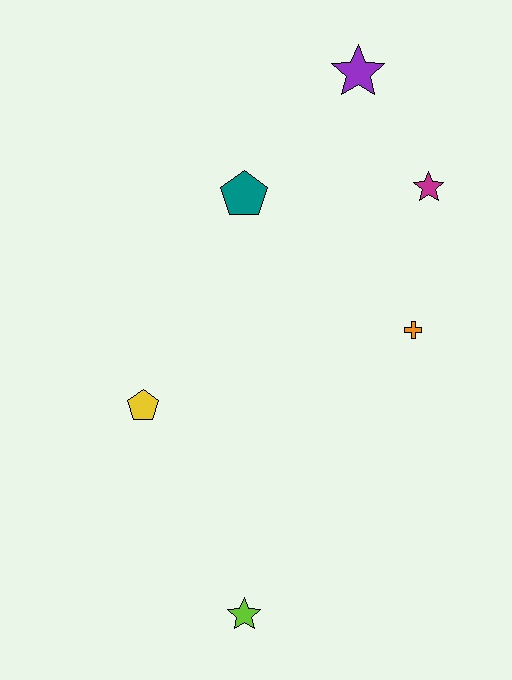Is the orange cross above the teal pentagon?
No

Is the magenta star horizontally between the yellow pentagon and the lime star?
No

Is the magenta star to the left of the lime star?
No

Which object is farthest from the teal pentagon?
The lime star is farthest from the teal pentagon.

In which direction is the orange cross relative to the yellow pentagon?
The orange cross is to the right of the yellow pentagon.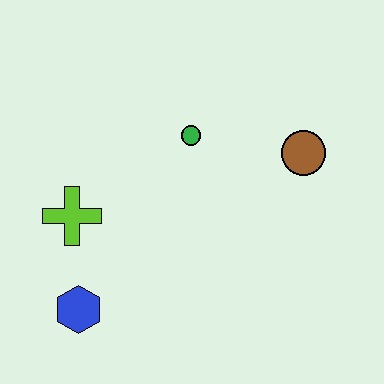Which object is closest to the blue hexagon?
The lime cross is closest to the blue hexagon.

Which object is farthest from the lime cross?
The brown circle is farthest from the lime cross.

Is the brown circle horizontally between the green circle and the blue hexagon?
No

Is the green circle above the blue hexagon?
Yes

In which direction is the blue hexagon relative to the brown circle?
The blue hexagon is to the left of the brown circle.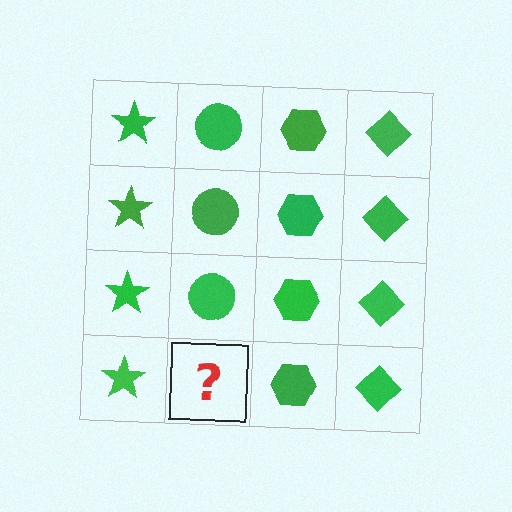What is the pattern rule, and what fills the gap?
The rule is that each column has a consistent shape. The gap should be filled with a green circle.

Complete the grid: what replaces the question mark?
The question mark should be replaced with a green circle.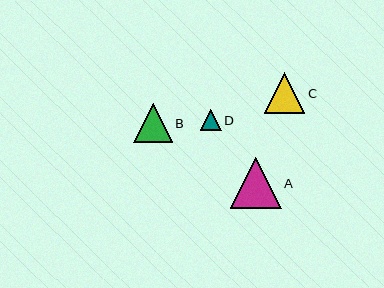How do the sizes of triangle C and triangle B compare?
Triangle C and triangle B are approximately the same size.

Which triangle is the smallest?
Triangle D is the smallest with a size of approximately 21 pixels.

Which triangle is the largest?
Triangle A is the largest with a size of approximately 51 pixels.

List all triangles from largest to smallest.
From largest to smallest: A, C, B, D.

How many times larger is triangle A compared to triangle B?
Triangle A is approximately 1.3 times the size of triangle B.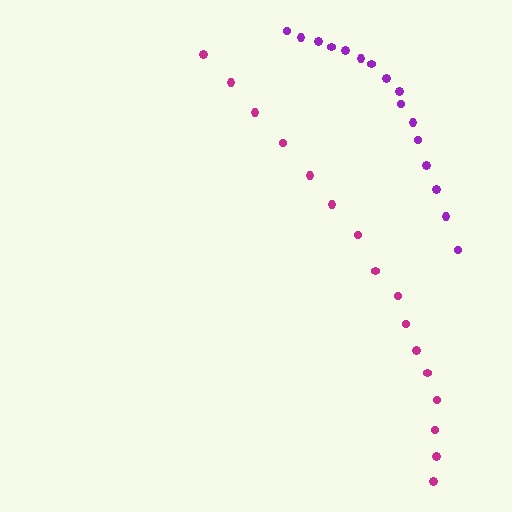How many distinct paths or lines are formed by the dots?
There are 2 distinct paths.